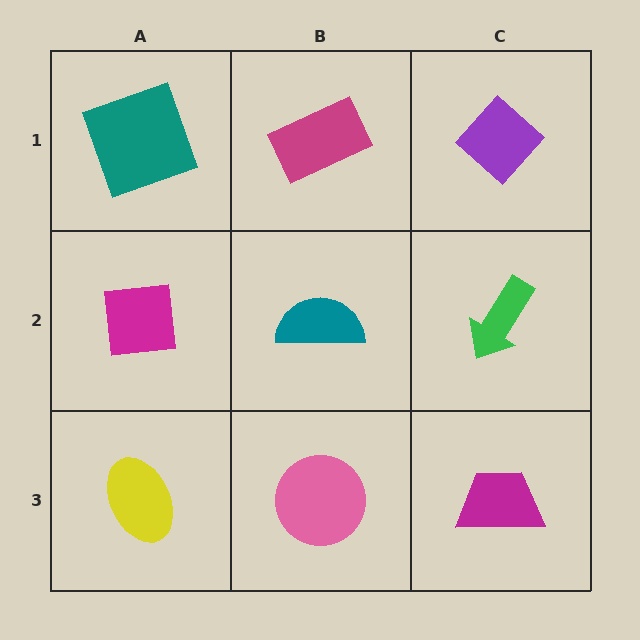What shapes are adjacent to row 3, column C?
A green arrow (row 2, column C), a pink circle (row 3, column B).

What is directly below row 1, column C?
A green arrow.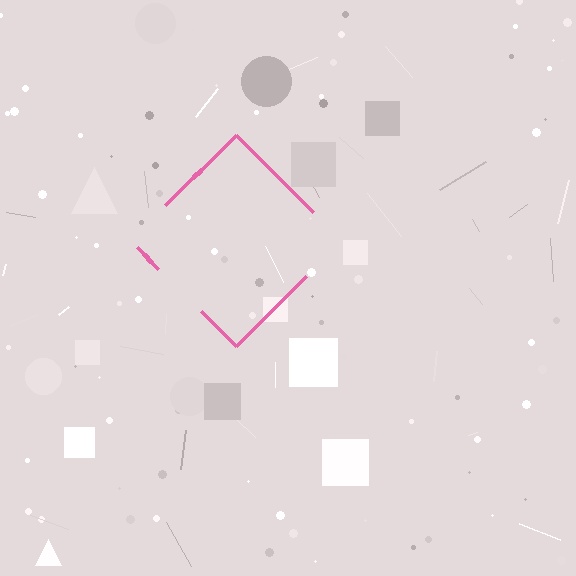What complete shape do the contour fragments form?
The contour fragments form a diamond.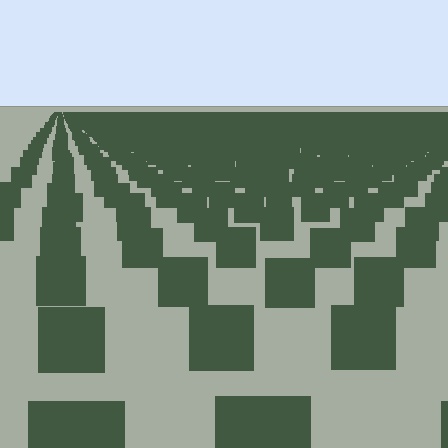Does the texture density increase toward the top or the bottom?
Density increases toward the top.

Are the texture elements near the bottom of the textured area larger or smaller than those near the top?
Larger. Near the bottom, elements are closer to the viewer and appear at a bigger on-screen size.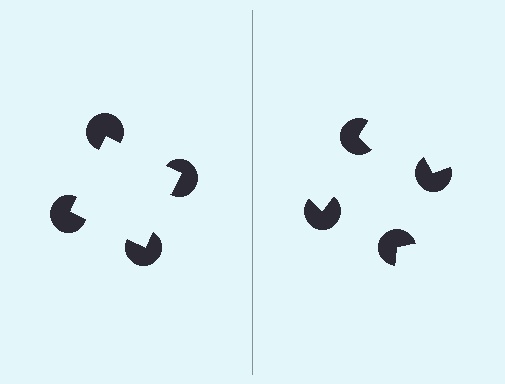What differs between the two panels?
The pac-man discs are positioned identically on both sides; only the wedge orientations differ. On the left they align to a square; on the right they are misaligned.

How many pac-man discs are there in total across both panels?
8 — 4 on each side.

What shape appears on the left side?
An illusory square.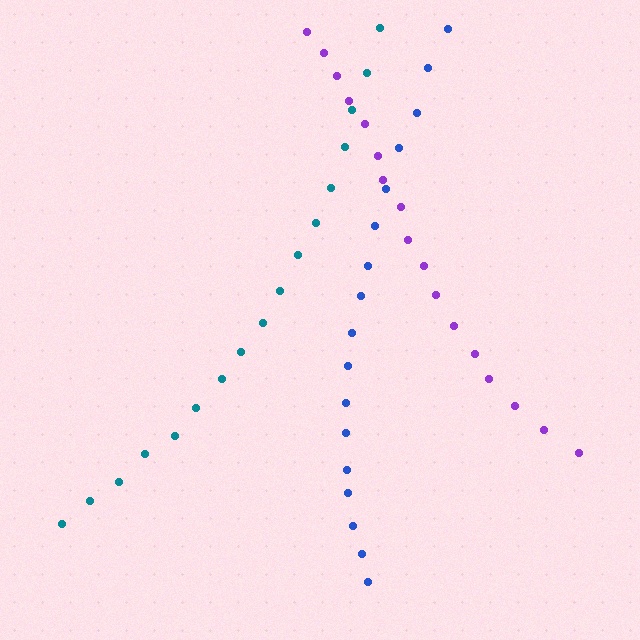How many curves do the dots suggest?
There are 3 distinct paths.